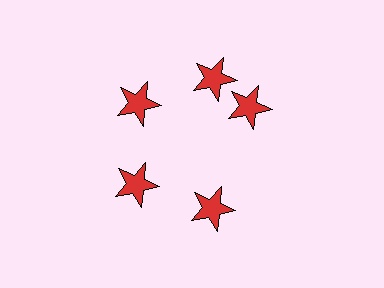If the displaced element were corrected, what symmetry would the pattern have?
It would have 5-fold rotational symmetry — the pattern would map onto itself every 72 degrees.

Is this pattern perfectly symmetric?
No. The 5 red stars are arranged in a ring, but one element near the 3 o'clock position is rotated out of alignment along the ring, breaking the 5-fold rotational symmetry.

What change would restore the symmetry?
The symmetry would be restored by rotating it back into even spacing with its neighbors so that all 5 stars sit at equal angles and equal distance from the center.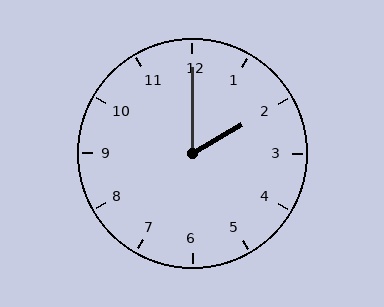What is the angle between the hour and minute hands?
Approximately 60 degrees.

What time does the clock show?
2:00.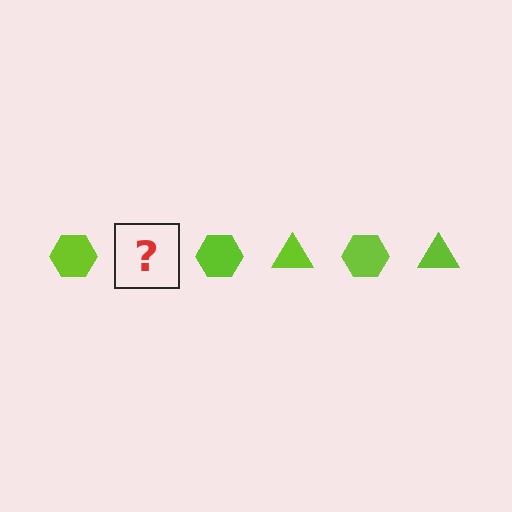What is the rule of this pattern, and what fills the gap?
The rule is that the pattern cycles through hexagon, triangle shapes in lime. The gap should be filled with a lime triangle.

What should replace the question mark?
The question mark should be replaced with a lime triangle.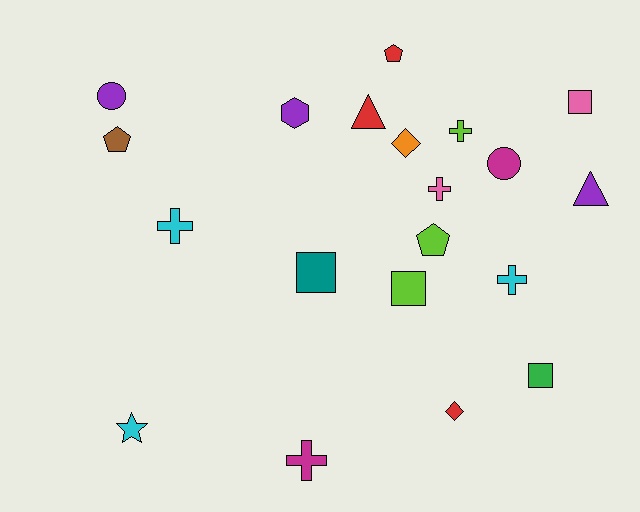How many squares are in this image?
There are 4 squares.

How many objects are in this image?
There are 20 objects.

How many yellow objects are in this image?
There are no yellow objects.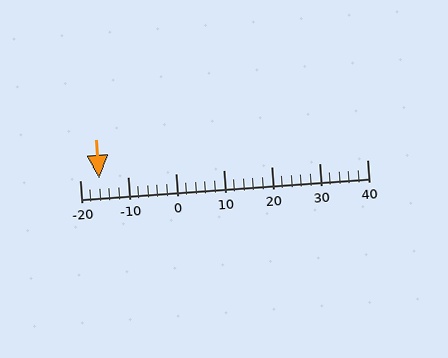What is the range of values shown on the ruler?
The ruler shows values from -20 to 40.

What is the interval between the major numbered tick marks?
The major tick marks are spaced 10 units apart.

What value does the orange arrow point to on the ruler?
The orange arrow points to approximately -16.